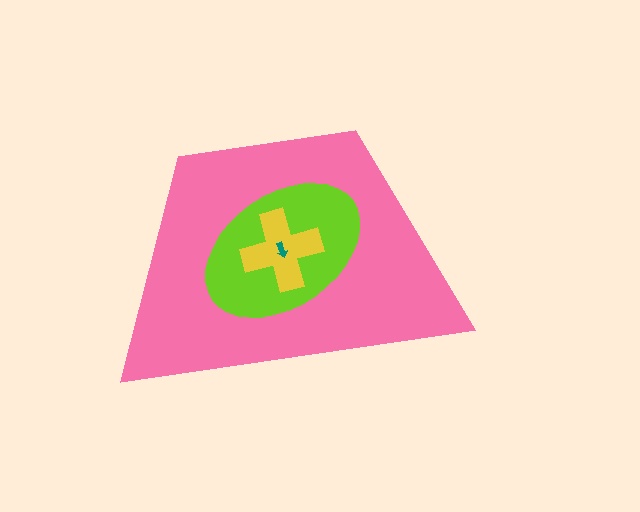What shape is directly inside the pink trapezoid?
The lime ellipse.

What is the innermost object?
The teal arrow.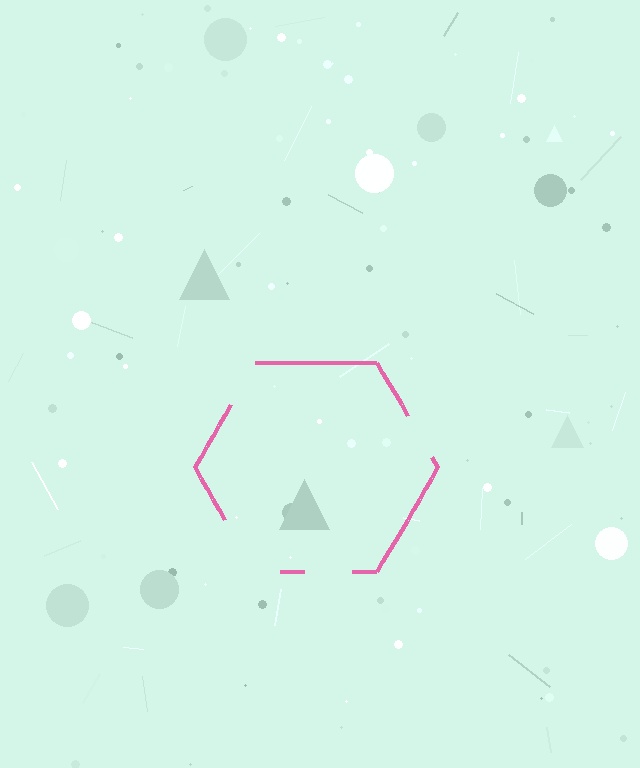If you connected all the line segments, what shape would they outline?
They would outline a hexagon.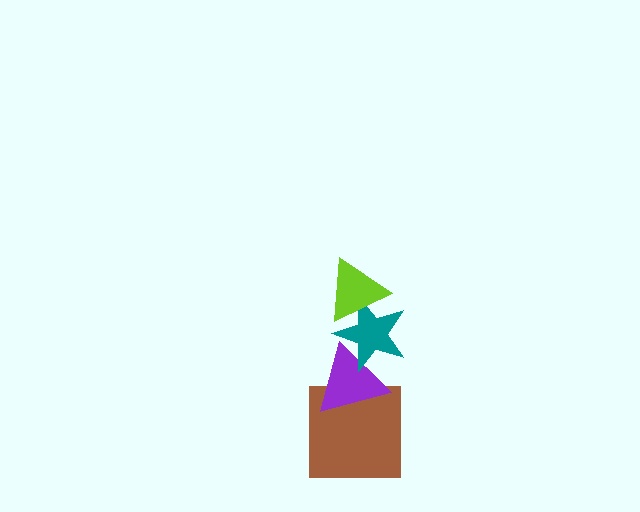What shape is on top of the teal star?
The lime triangle is on top of the teal star.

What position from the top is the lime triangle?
The lime triangle is 1st from the top.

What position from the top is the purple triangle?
The purple triangle is 3rd from the top.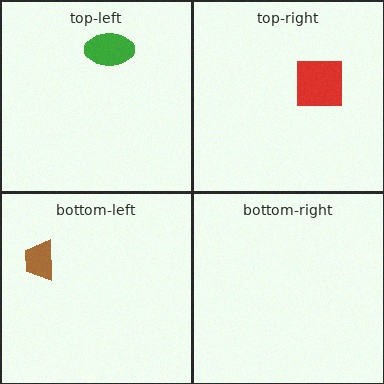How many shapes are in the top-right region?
1.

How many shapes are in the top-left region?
1.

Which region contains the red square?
The top-right region.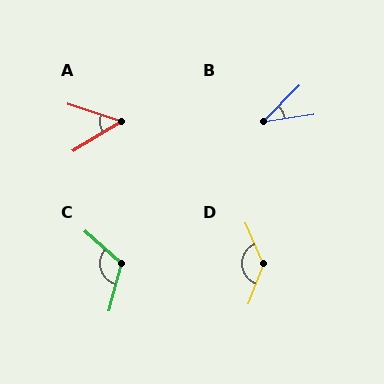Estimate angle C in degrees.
Approximately 117 degrees.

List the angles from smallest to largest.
B (36°), A (49°), C (117°), D (135°).